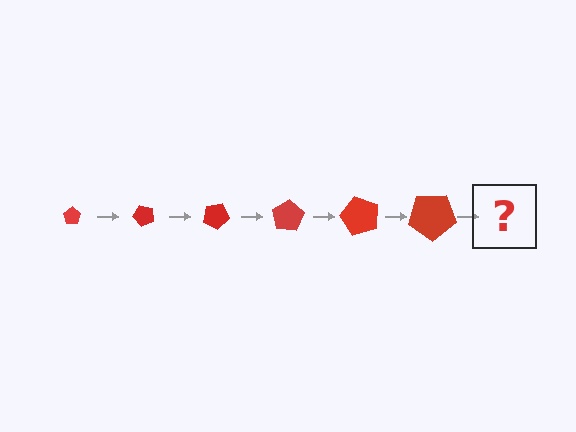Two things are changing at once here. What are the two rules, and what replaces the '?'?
The two rules are that the pentagon grows larger each step and it rotates 50 degrees each step. The '?' should be a pentagon, larger than the previous one and rotated 300 degrees from the start.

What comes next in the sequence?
The next element should be a pentagon, larger than the previous one and rotated 300 degrees from the start.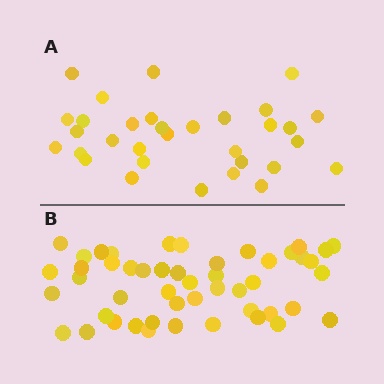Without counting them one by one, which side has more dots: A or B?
Region B (the bottom region) has more dots.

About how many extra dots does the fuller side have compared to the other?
Region B has approximately 15 more dots than region A.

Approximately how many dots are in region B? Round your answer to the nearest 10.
About 50 dots. (The exact count is 49, which rounds to 50.)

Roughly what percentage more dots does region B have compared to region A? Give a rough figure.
About 55% more.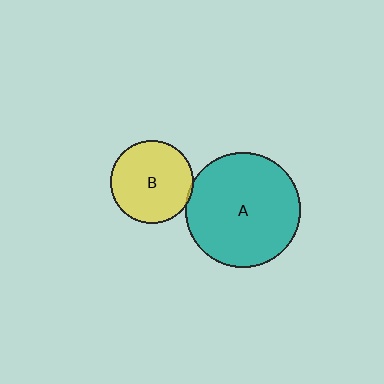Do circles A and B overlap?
Yes.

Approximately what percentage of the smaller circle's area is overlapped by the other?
Approximately 5%.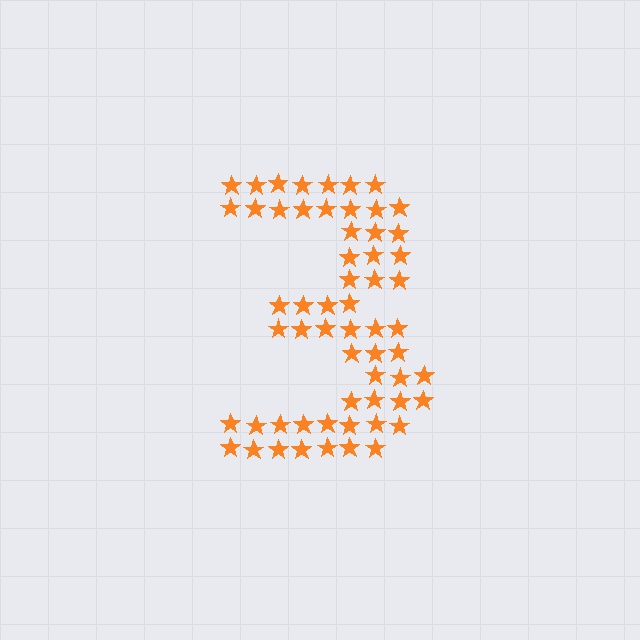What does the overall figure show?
The overall figure shows the digit 3.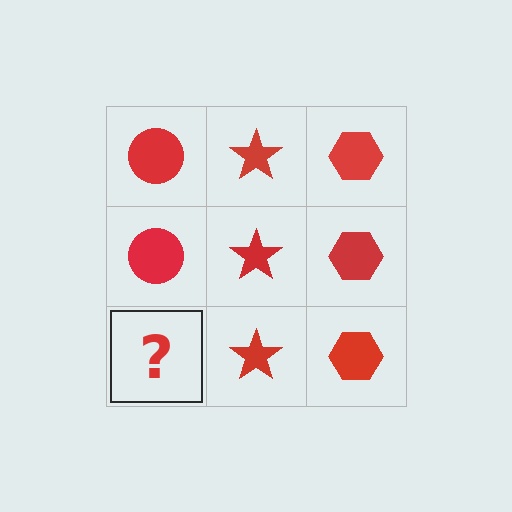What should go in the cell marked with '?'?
The missing cell should contain a red circle.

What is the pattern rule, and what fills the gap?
The rule is that each column has a consistent shape. The gap should be filled with a red circle.